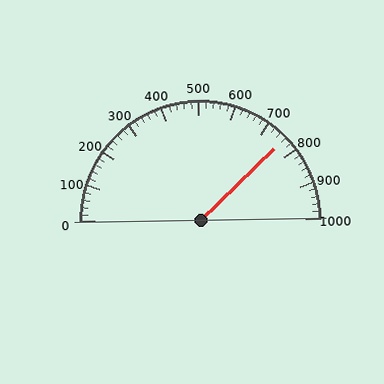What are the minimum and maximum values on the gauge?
The gauge ranges from 0 to 1000.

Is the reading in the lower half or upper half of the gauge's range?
The reading is in the upper half of the range (0 to 1000).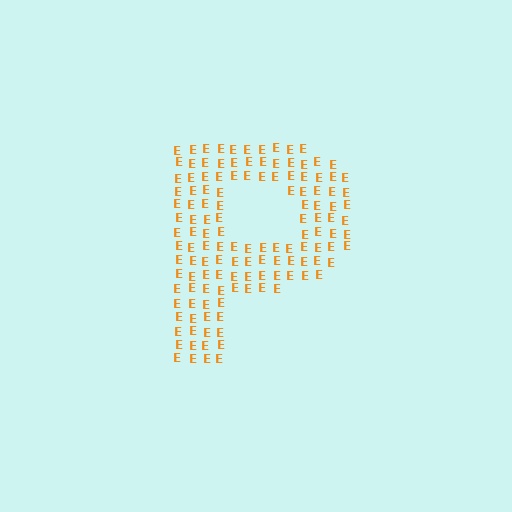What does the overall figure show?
The overall figure shows the letter P.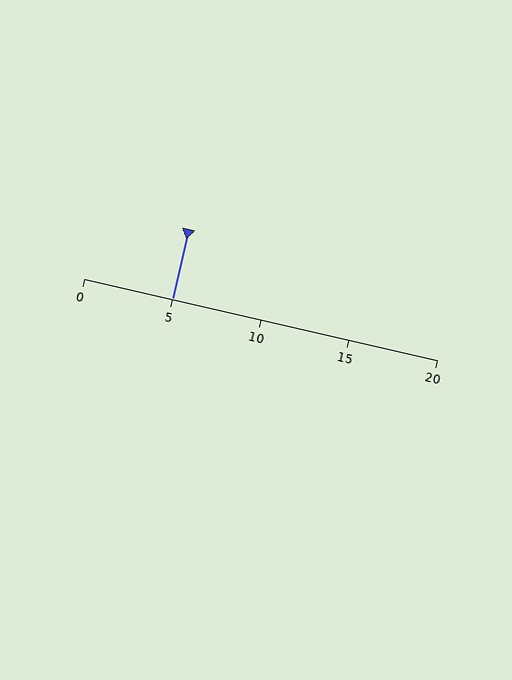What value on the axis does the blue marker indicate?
The marker indicates approximately 5.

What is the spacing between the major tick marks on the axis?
The major ticks are spaced 5 apart.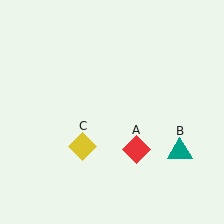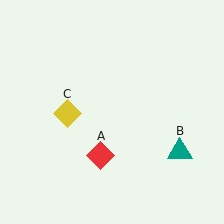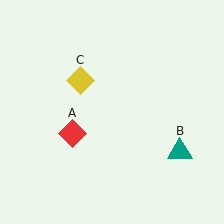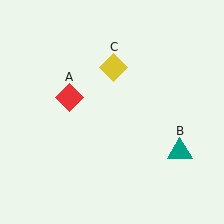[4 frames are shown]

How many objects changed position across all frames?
2 objects changed position: red diamond (object A), yellow diamond (object C).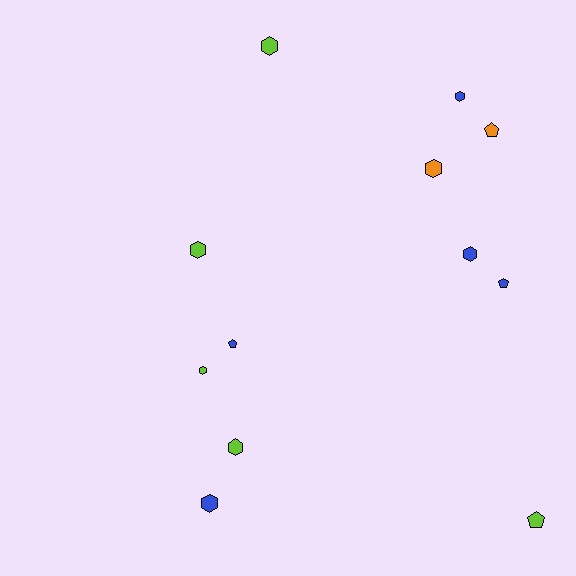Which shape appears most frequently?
Hexagon, with 8 objects.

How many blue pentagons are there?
There are 2 blue pentagons.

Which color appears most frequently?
Lime, with 5 objects.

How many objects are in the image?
There are 12 objects.